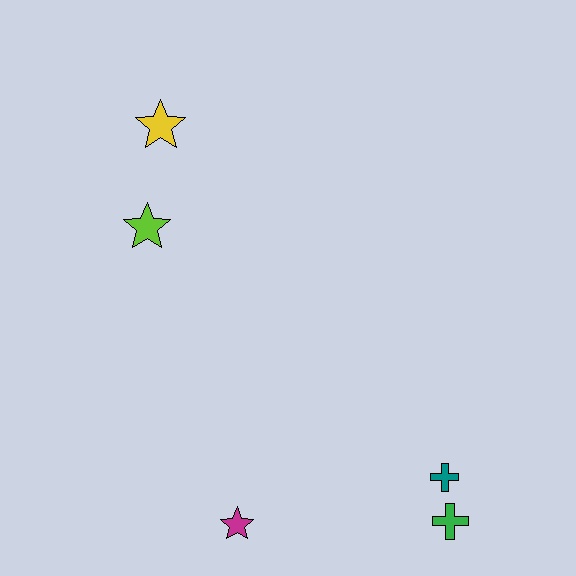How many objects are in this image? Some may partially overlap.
There are 5 objects.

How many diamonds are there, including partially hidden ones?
There are no diamonds.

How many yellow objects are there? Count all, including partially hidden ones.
There is 1 yellow object.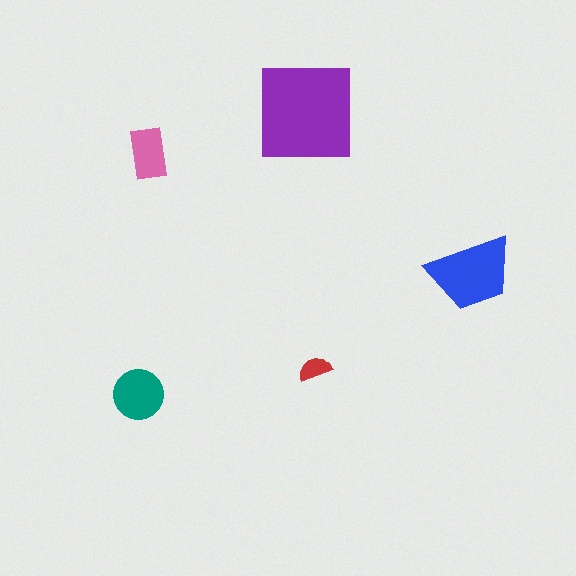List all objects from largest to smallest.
The purple square, the blue trapezoid, the teal circle, the pink rectangle, the red semicircle.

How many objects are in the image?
There are 5 objects in the image.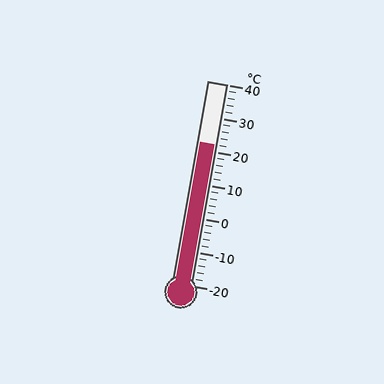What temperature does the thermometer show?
The thermometer shows approximately 22°C.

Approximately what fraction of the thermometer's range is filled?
The thermometer is filled to approximately 70% of its range.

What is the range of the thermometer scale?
The thermometer scale ranges from -20°C to 40°C.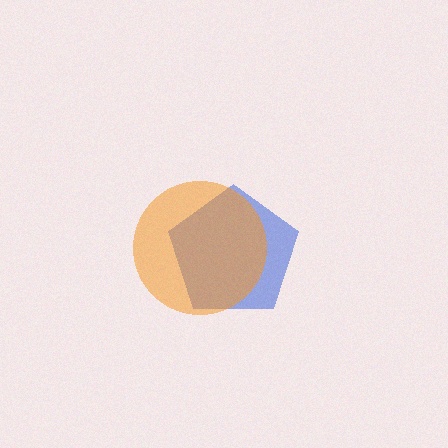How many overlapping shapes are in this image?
There are 2 overlapping shapes in the image.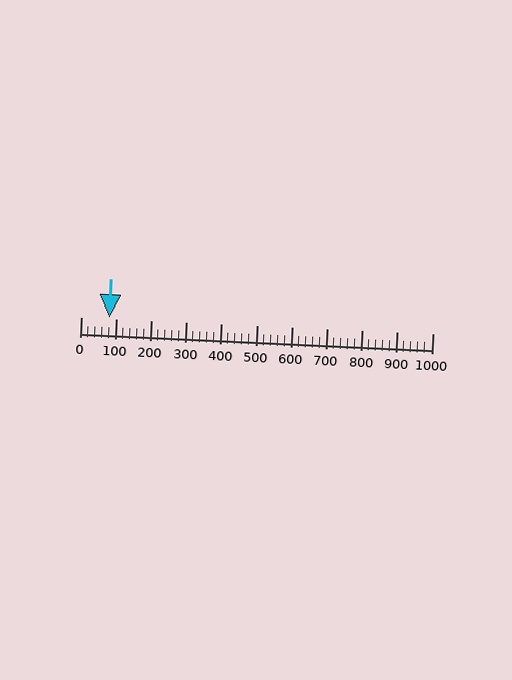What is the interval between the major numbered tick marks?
The major tick marks are spaced 100 units apart.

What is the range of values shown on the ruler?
The ruler shows values from 0 to 1000.